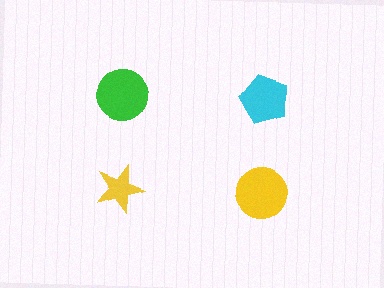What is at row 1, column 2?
A cyan pentagon.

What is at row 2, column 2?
A yellow circle.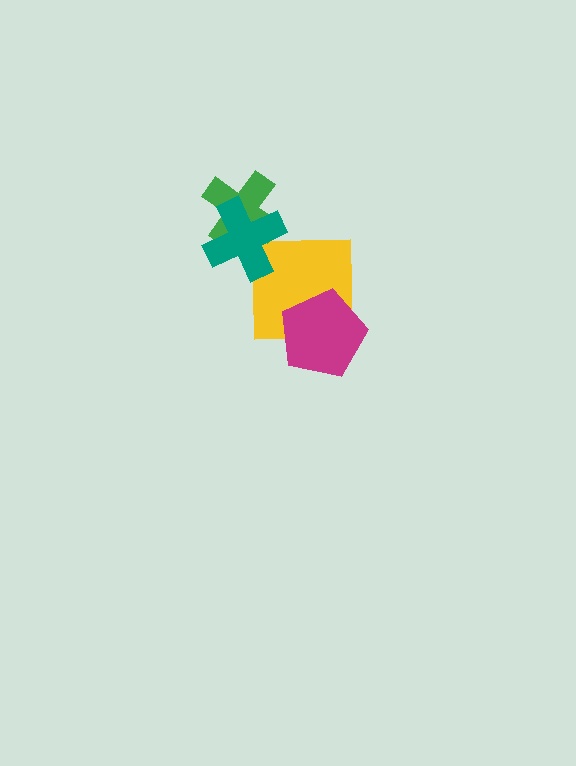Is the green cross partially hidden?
Yes, it is partially covered by another shape.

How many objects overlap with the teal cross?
2 objects overlap with the teal cross.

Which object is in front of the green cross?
The teal cross is in front of the green cross.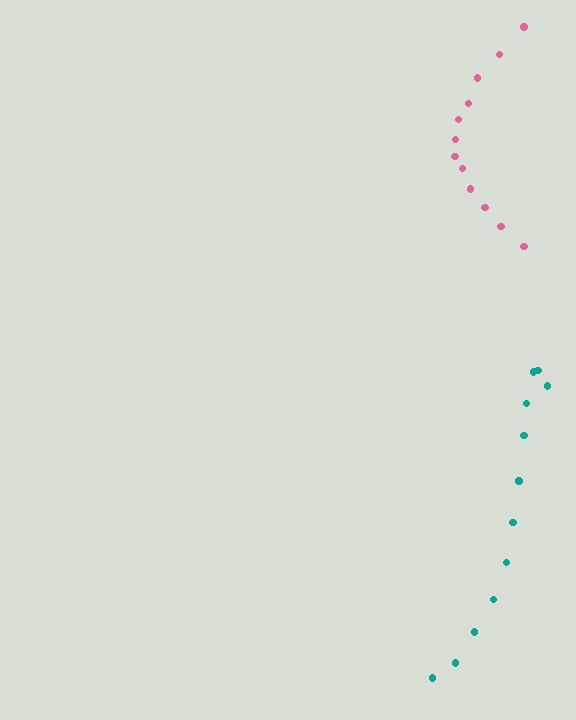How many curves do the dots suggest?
There are 2 distinct paths.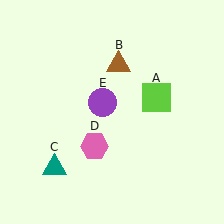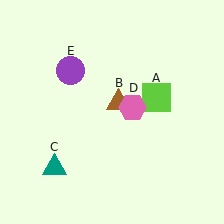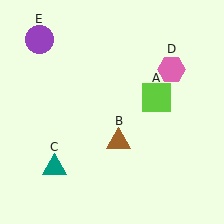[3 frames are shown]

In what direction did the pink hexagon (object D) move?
The pink hexagon (object D) moved up and to the right.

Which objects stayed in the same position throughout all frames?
Lime square (object A) and teal triangle (object C) remained stationary.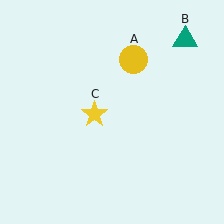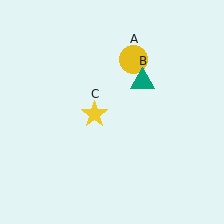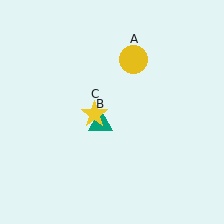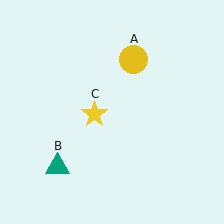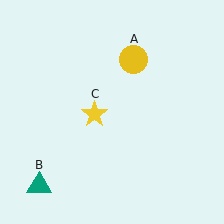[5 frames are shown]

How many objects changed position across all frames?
1 object changed position: teal triangle (object B).